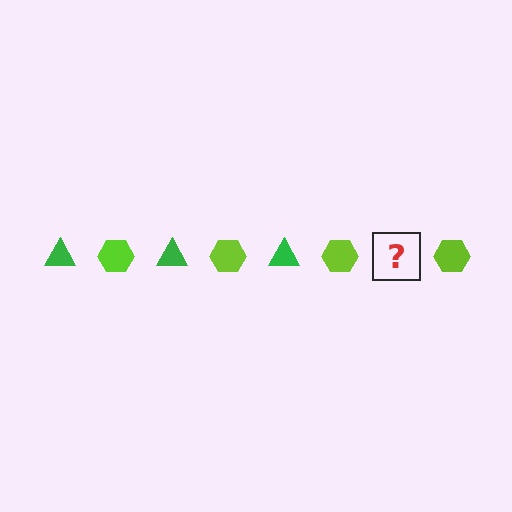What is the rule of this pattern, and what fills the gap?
The rule is that the pattern alternates between green triangle and lime hexagon. The gap should be filled with a green triangle.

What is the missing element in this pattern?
The missing element is a green triangle.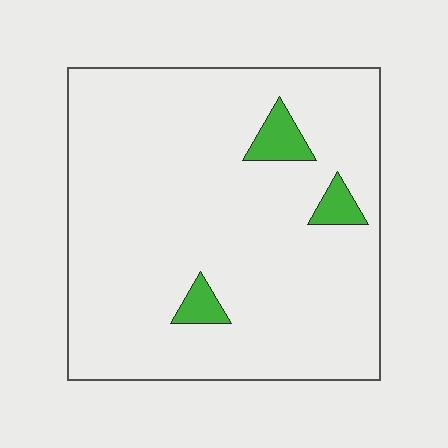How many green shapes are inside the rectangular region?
3.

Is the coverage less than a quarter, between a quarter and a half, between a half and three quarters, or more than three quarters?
Less than a quarter.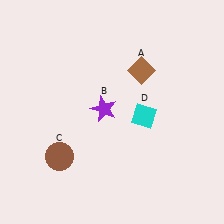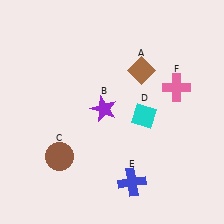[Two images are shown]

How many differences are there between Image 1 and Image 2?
There are 2 differences between the two images.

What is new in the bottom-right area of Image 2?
A blue cross (E) was added in the bottom-right area of Image 2.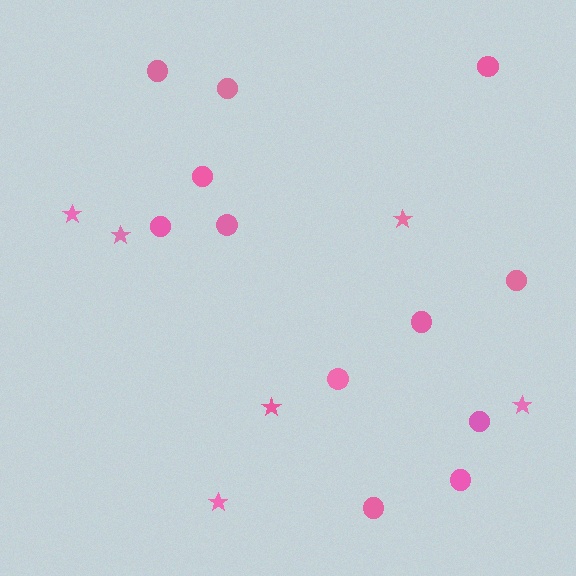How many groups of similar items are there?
There are 2 groups: one group of stars (6) and one group of circles (12).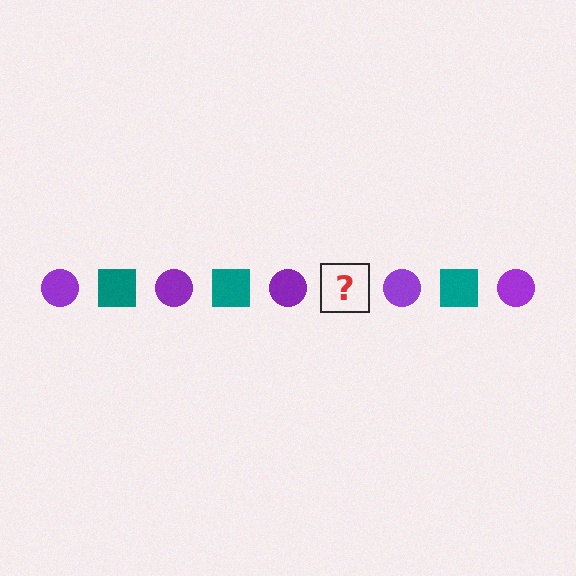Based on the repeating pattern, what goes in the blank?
The blank should be a teal square.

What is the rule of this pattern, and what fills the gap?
The rule is that the pattern alternates between purple circle and teal square. The gap should be filled with a teal square.